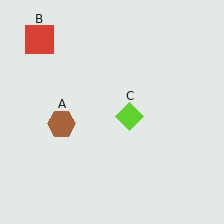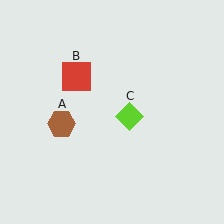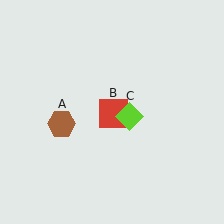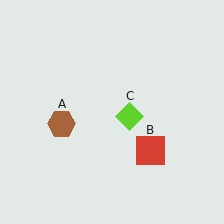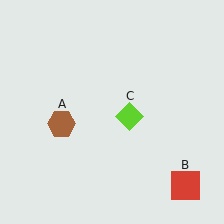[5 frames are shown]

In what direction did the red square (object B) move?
The red square (object B) moved down and to the right.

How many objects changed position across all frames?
1 object changed position: red square (object B).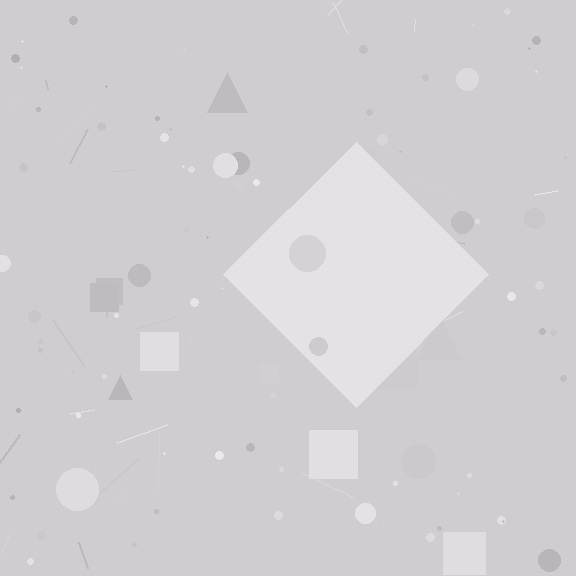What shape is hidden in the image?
A diamond is hidden in the image.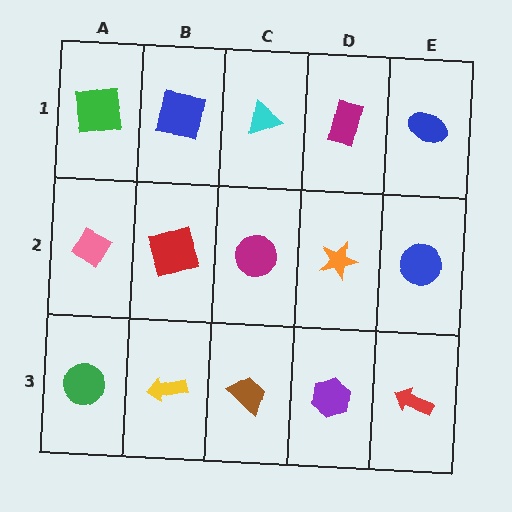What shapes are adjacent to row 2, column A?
A green square (row 1, column A), a green circle (row 3, column A), a red square (row 2, column B).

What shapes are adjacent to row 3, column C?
A magenta circle (row 2, column C), a yellow arrow (row 3, column B), a purple hexagon (row 3, column D).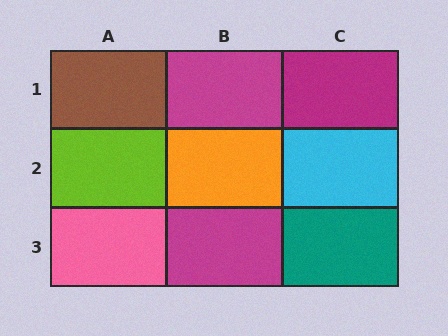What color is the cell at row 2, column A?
Lime.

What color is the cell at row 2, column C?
Cyan.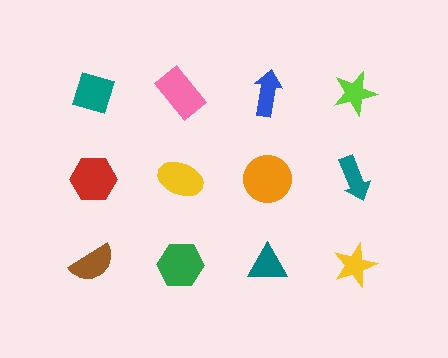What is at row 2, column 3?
An orange circle.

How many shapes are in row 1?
4 shapes.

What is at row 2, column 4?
A teal arrow.